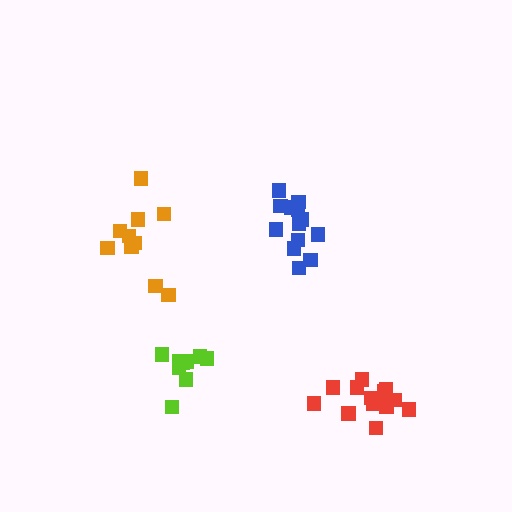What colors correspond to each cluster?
The clusters are colored: red, orange, blue, lime.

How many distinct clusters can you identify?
There are 4 distinct clusters.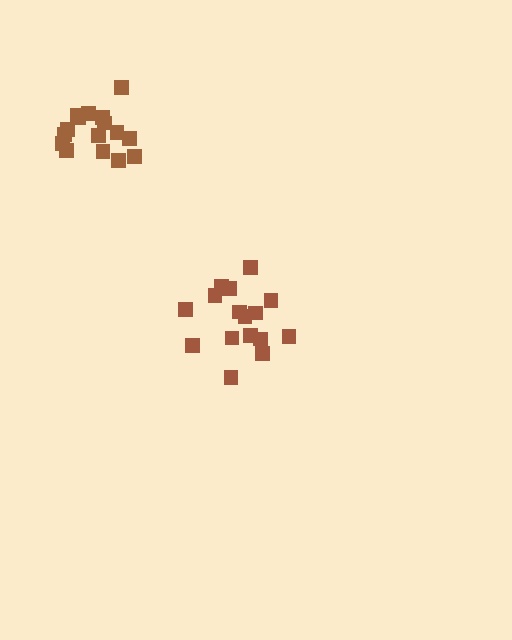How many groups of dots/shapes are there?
There are 2 groups.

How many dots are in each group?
Group 1: 16 dots, Group 2: 16 dots (32 total).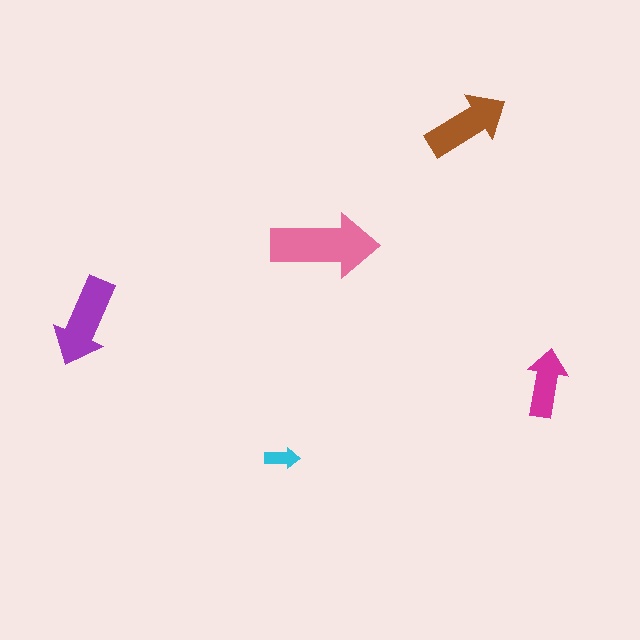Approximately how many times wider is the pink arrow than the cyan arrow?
About 3 times wider.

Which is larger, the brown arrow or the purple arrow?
The purple one.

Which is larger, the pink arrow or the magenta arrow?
The pink one.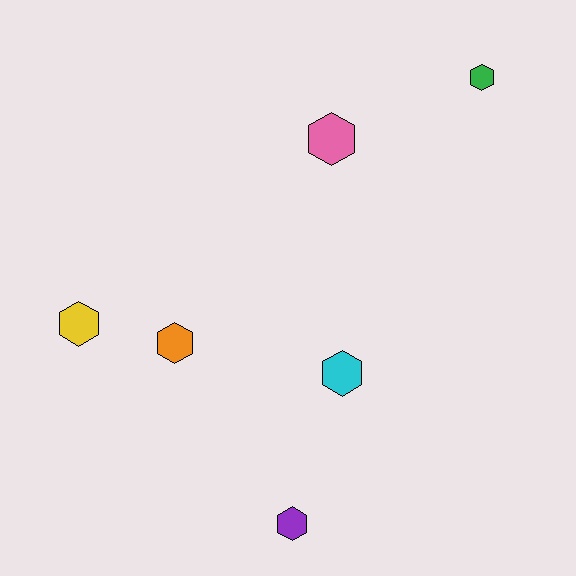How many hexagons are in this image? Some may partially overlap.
There are 6 hexagons.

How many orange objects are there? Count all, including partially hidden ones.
There is 1 orange object.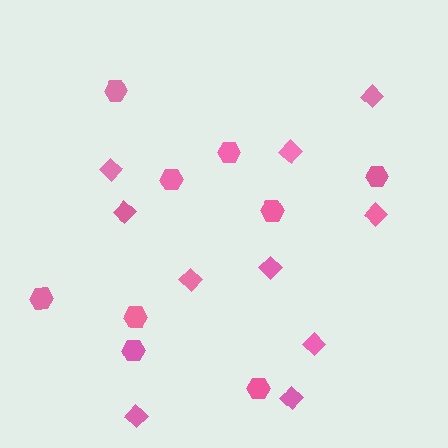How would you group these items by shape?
There are 2 groups: one group of hexagons (9) and one group of diamonds (10).